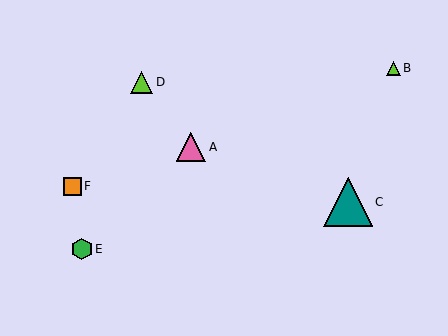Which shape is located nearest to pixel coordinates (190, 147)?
The pink triangle (labeled A) at (191, 147) is nearest to that location.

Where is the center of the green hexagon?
The center of the green hexagon is at (82, 249).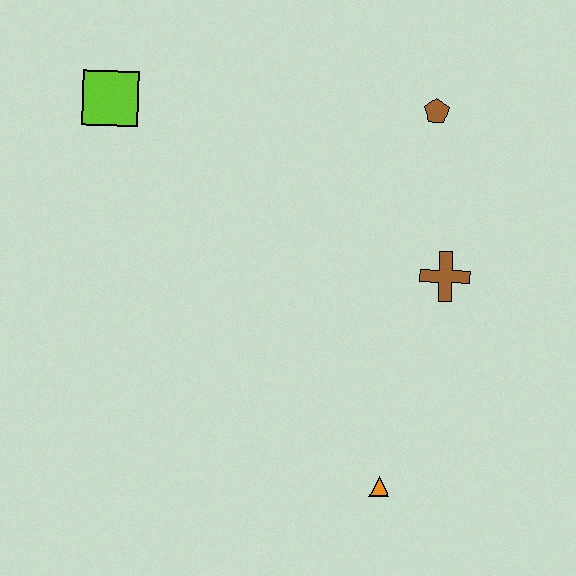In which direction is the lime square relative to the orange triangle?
The lime square is above the orange triangle.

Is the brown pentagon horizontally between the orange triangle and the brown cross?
Yes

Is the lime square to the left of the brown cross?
Yes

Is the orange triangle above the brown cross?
No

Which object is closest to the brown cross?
The brown pentagon is closest to the brown cross.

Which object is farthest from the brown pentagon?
The orange triangle is farthest from the brown pentagon.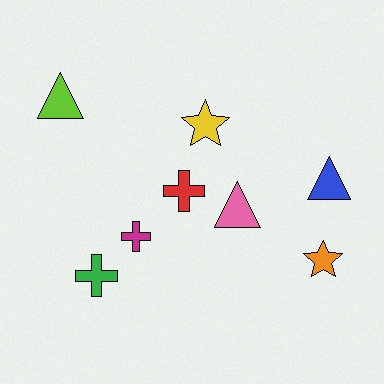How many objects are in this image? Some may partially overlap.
There are 8 objects.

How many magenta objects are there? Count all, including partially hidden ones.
There is 1 magenta object.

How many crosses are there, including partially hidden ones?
There are 3 crosses.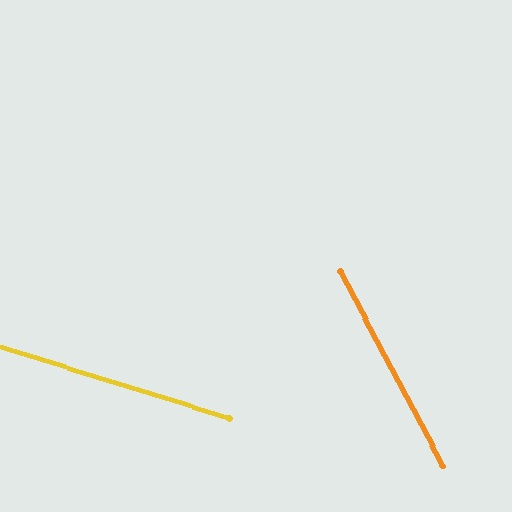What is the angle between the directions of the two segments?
Approximately 45 degrees.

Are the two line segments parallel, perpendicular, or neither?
Neither parallel nor perpendicular — they differ by about 45°.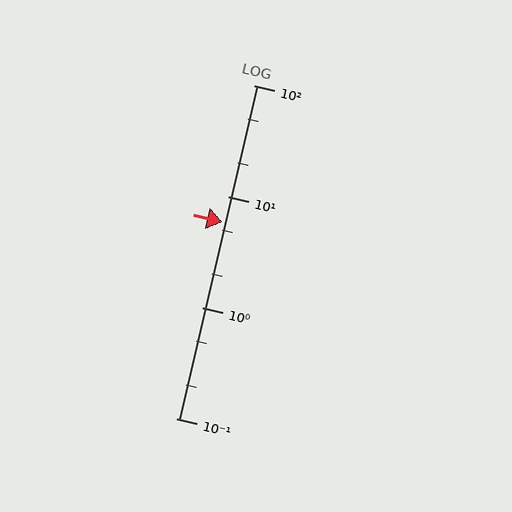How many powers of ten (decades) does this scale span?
The scale spans 3 decades, from 0.1 to 100.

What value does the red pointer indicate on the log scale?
The pointer indicates approximately 5.8.